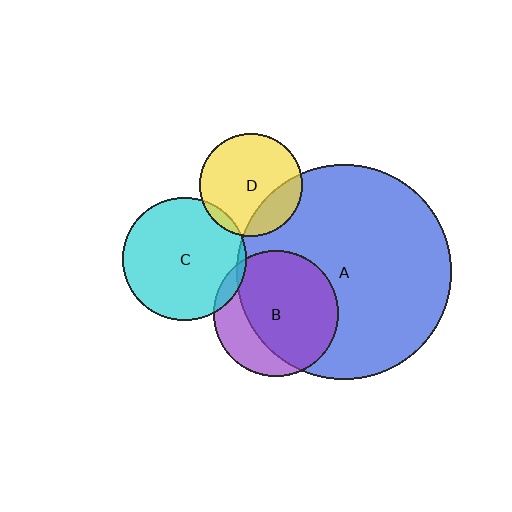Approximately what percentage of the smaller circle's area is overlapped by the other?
Approximately 25%.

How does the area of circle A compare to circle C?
Approximately 3.0 times.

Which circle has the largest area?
Circle A (blue).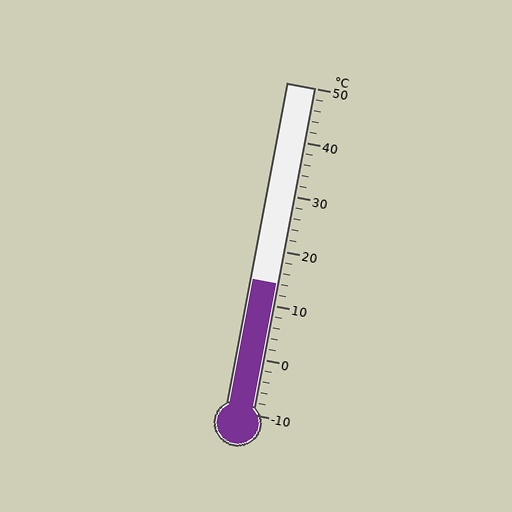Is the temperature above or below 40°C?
The temperature is below 40°C.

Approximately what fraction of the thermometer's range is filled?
The thermometer is filled to approximately 40% of its range.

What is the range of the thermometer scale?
The thermometer scale ranges from -10°C to 50°C.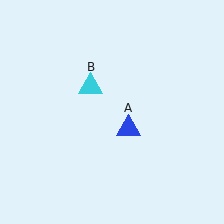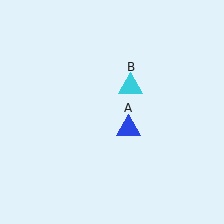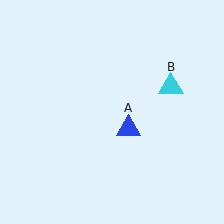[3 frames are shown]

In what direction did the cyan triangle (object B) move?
The cyan triangle (object B) moved right.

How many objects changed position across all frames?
1 object changed position: cyan triangle (object B).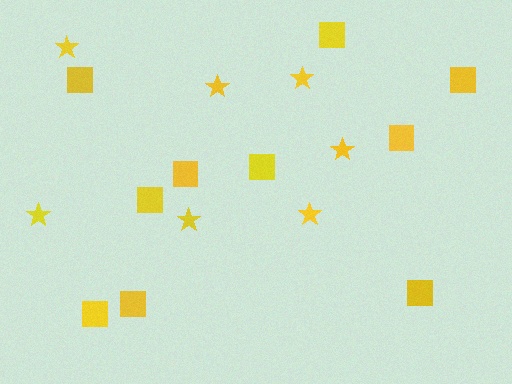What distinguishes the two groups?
There are 2 groups: one group of stars (7) and one group of squares (10).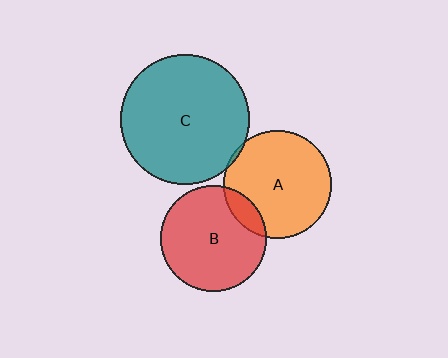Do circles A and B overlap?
Yes.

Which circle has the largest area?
Circle C (teal).